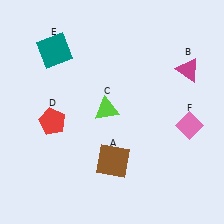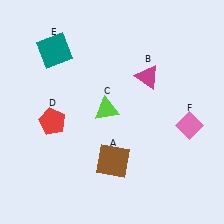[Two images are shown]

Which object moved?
The magenta triangle (B) moved left.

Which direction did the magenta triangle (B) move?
The magenta triangle (B) moved left.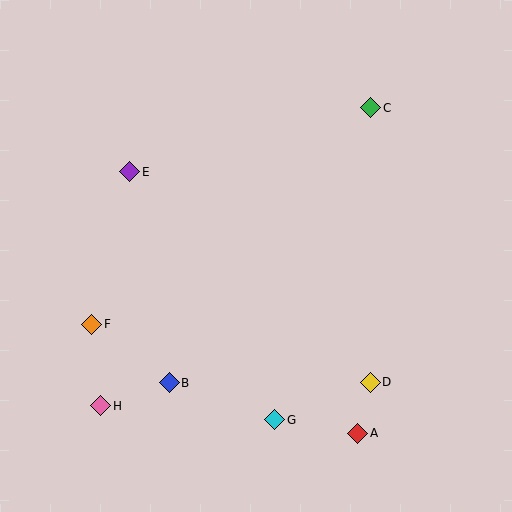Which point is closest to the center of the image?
Point E at (130, 172) is closest to the center.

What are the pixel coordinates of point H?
Point H is at (101, 406).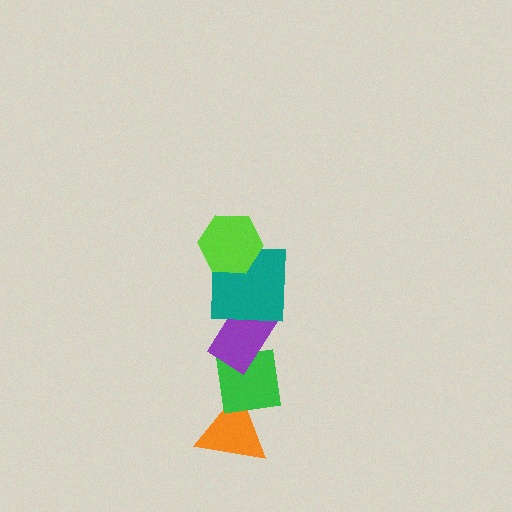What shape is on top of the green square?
The purple rectangle is on top of the green square.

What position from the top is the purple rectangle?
The purple rectangle is 3rd from the top.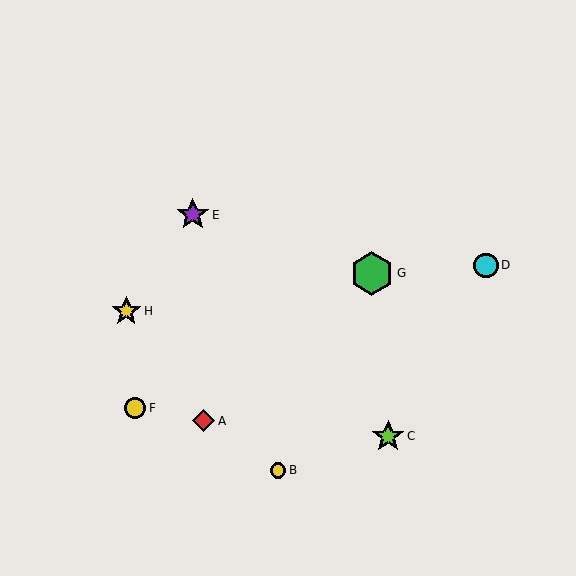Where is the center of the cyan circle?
The center of the cyan circle is at (486, 265).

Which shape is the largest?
The green hexagon (labeled G) is the largest.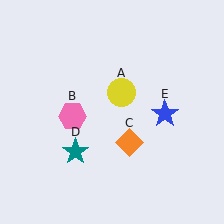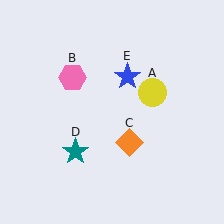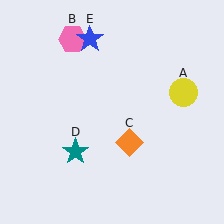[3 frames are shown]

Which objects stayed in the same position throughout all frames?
Orange diamond (object C) and teal star (object D) remained stationary.